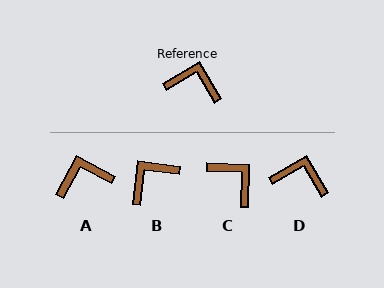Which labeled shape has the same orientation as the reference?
D.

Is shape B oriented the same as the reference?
No, it is off by about 52 degrees.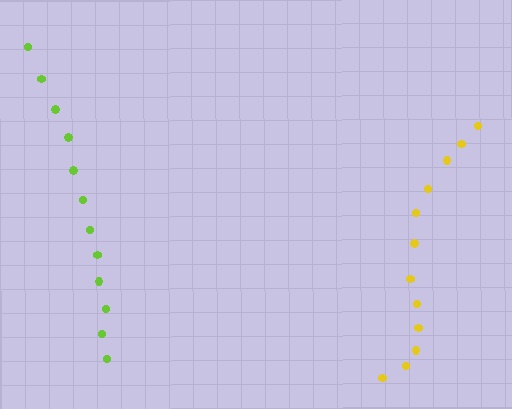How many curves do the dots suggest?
There are 2 distinct paths.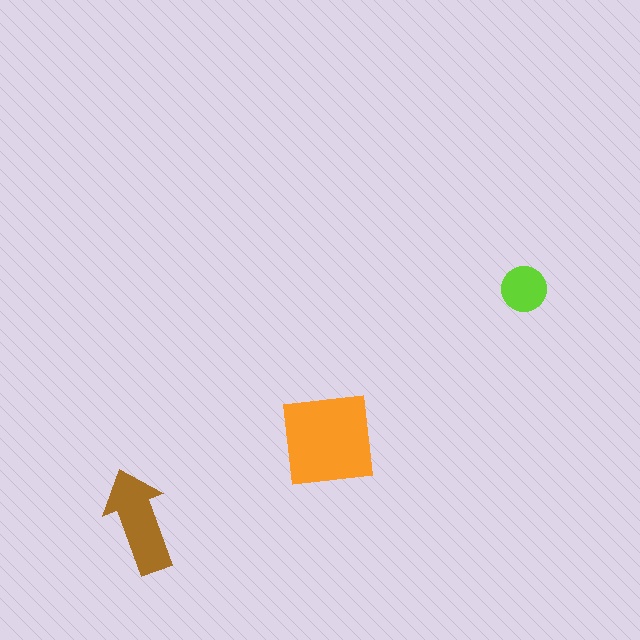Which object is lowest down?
The brown arrow is bottommost.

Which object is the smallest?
The lime circle.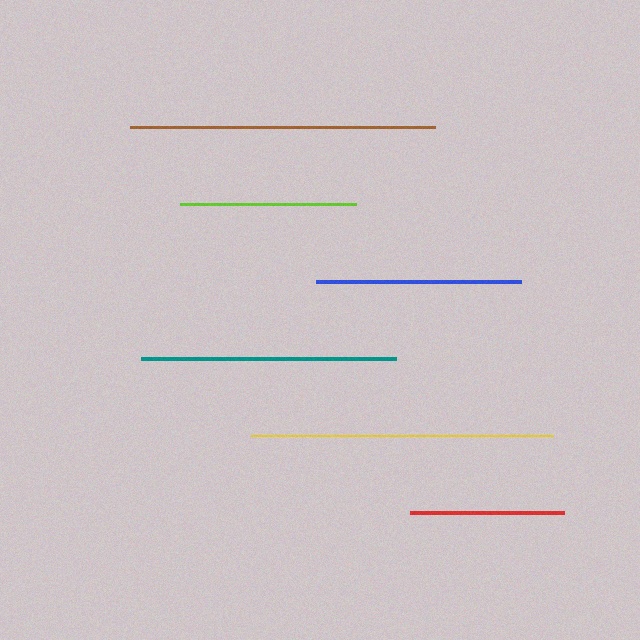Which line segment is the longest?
The brown line is the longest at approximately 306 pixels.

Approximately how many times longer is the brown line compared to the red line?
The brown line is approximately 2.0 times the length of the red line.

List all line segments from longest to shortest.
From longest to shortest: brown, yellow, teal, blue, lime, red.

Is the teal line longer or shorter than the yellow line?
The yellow line is longer than the teal line.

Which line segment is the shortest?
The red line is the shortest at approximately 154 pixels.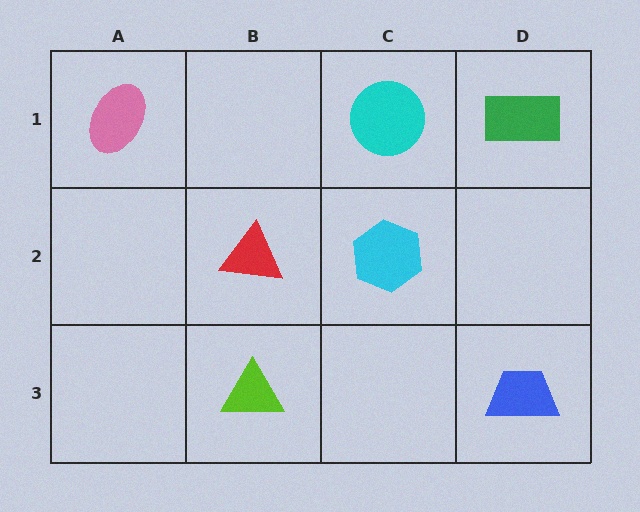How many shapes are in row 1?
3 shapes.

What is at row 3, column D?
A blue trapezoid.